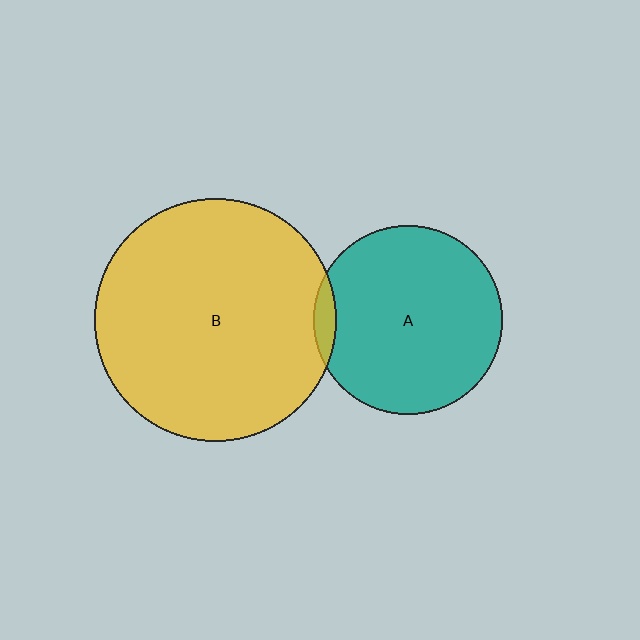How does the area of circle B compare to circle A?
Approximately 1.7 times.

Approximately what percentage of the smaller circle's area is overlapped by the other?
Approximately 5%.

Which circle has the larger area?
Circle B (yellow).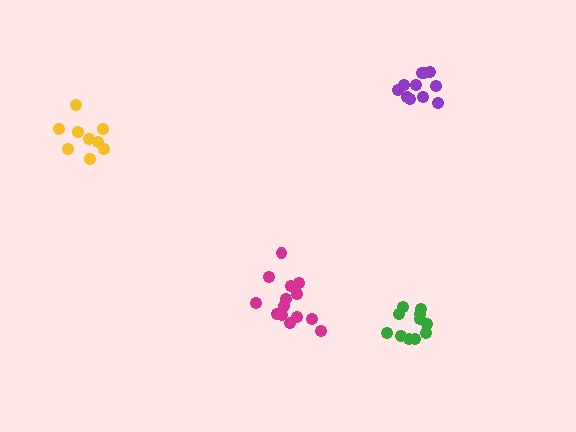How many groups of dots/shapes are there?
There are 4 groups.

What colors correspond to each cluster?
The clusters are colored: purple, magenta, green, yellow.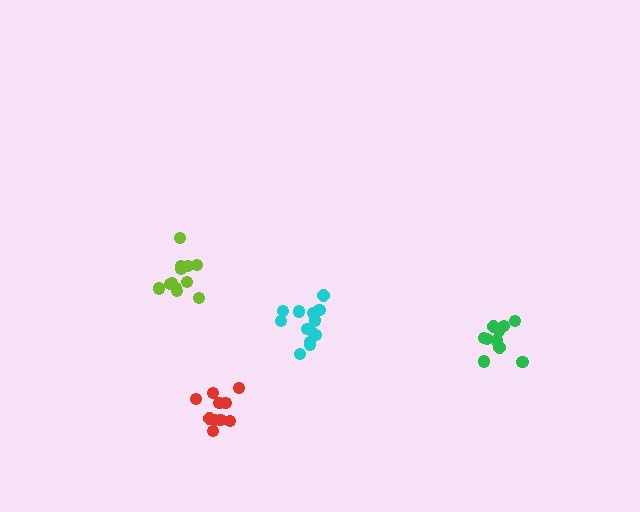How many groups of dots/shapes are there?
There are 4 groups.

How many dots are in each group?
Group 1: 10 dots, Group 2: 12 dots, Group 3: 13 dots, Group 4: 10 dots (45 total).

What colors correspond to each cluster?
The clusters are colored: green, lime, cyan, red.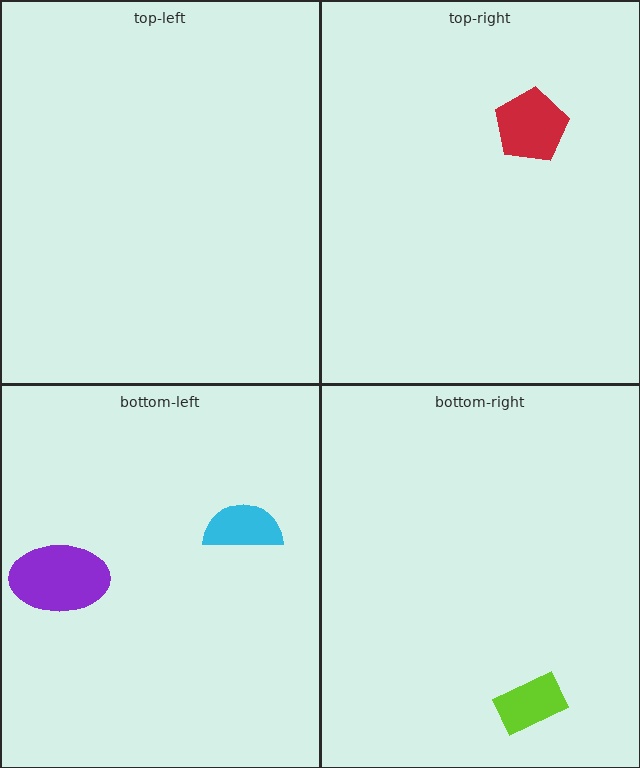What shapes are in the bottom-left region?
The purple ellipse, the cyan semicircle.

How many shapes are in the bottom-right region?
1.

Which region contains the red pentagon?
The top-right region.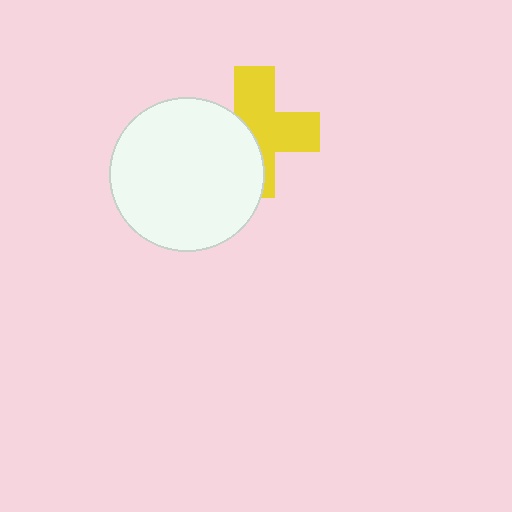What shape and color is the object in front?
The object in front is a white circle.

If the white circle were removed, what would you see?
You would see the complete yellow cross.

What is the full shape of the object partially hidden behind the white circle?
The partially hidden object is a yellow cross.